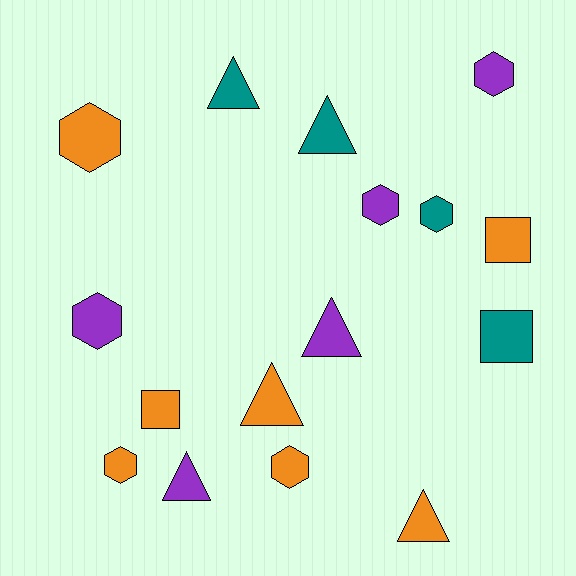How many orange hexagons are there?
There are 3 orange hexagons.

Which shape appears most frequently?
Hexagon, with 7 objects.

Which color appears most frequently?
Orange, with 7 objects.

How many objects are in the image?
There are 16 objects.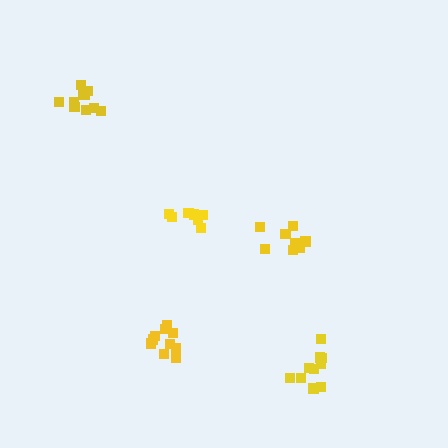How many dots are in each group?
Group 1: 10 dots, Group 2: 7 dots, Group 3: 9 dots, Group 4: 10 dots, Group 5: 10 dots (46 total).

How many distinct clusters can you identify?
There are 5 distinct clusters.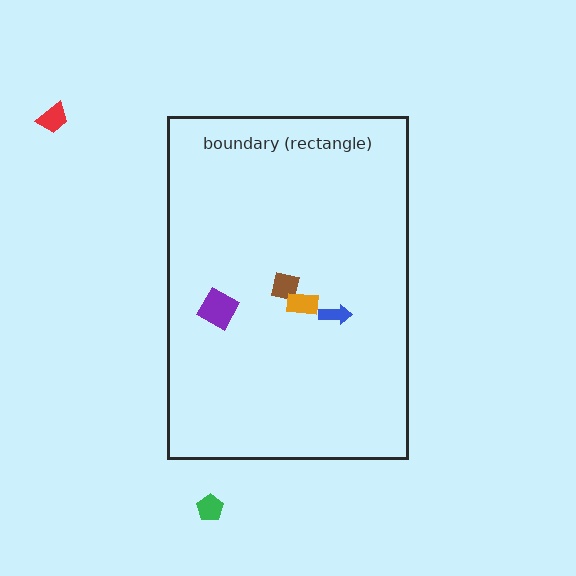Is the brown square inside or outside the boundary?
Inside.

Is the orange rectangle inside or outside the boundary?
Inside.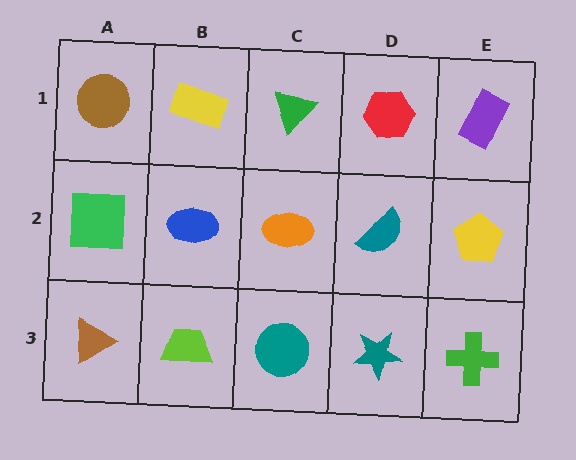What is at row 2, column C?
An orange ellipse.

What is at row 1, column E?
A purple rectangle.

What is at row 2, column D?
A teal semicircle.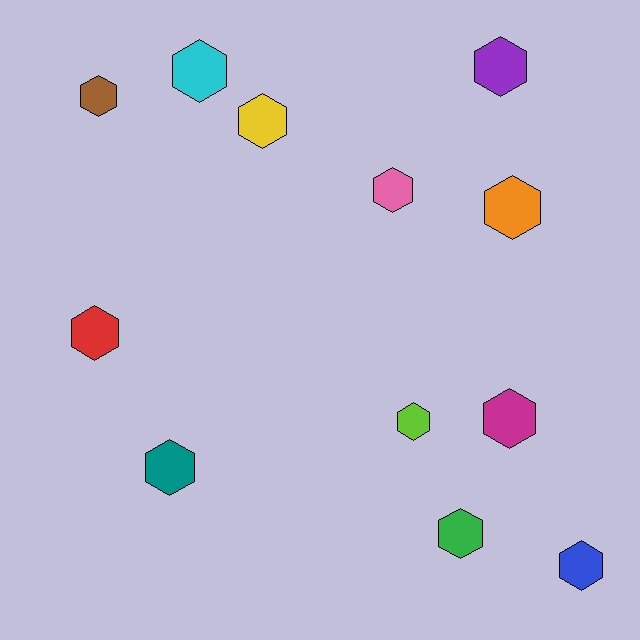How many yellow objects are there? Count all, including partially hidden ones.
There is 1 yellow object.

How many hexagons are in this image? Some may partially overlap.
There are 12 hexagons.